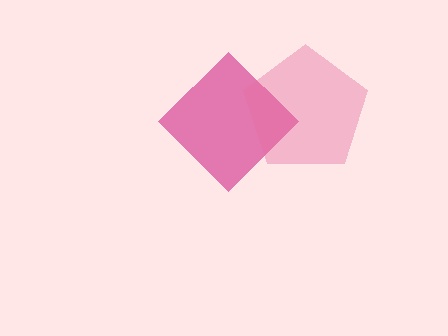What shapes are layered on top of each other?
The layered shapes are: a magenta diamond, a pink pentagon.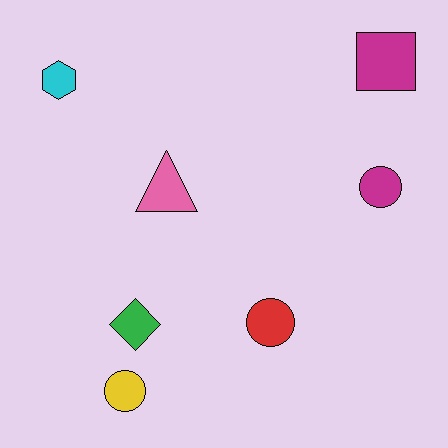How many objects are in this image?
There are 7 objects.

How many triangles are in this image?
There is 1 triangle.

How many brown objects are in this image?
There are no brown objects.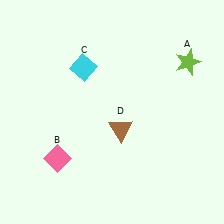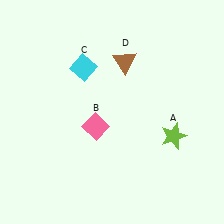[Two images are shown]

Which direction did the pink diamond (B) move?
The pink diamond (B) moved right.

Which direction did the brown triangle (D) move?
The brown triangle (D) moved up.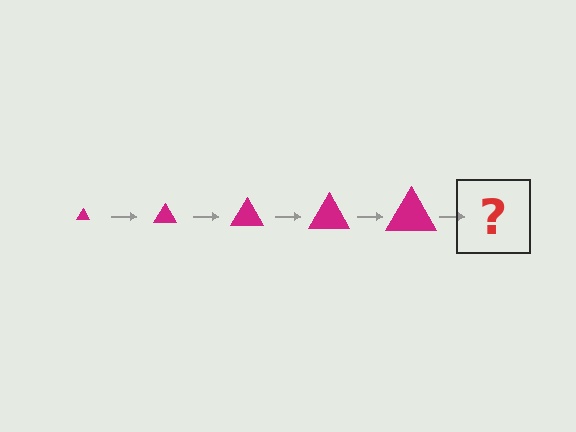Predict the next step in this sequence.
The next step is a magenta triangle, larger than the previous one.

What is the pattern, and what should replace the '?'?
The pattern is that the triangle gets progressively larger each step. The '?' should be a magenta triangle, larger than the previous one.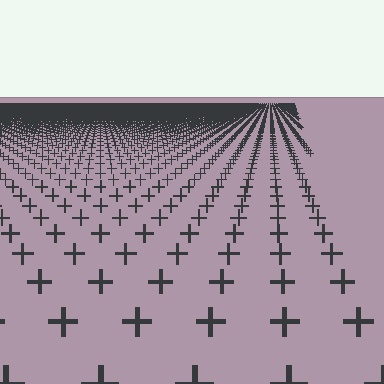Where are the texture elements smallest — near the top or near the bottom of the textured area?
Near the top.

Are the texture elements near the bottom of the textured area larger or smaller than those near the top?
Larger. Near the bottom, elements are closer to the viewer and appear at a bigger on-screen size.